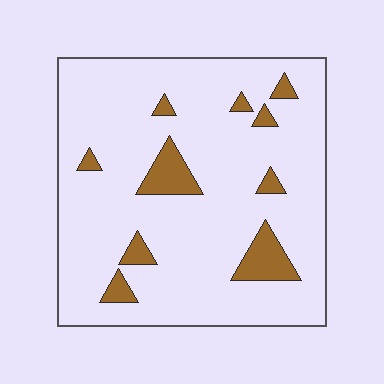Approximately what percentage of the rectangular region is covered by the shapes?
Approximately 10%.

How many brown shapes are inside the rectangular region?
10.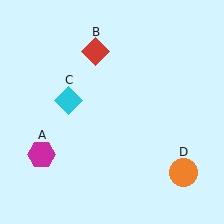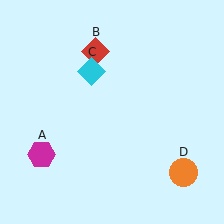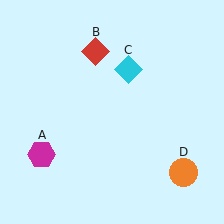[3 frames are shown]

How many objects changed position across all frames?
1 object changed position: cyan diamond (object C).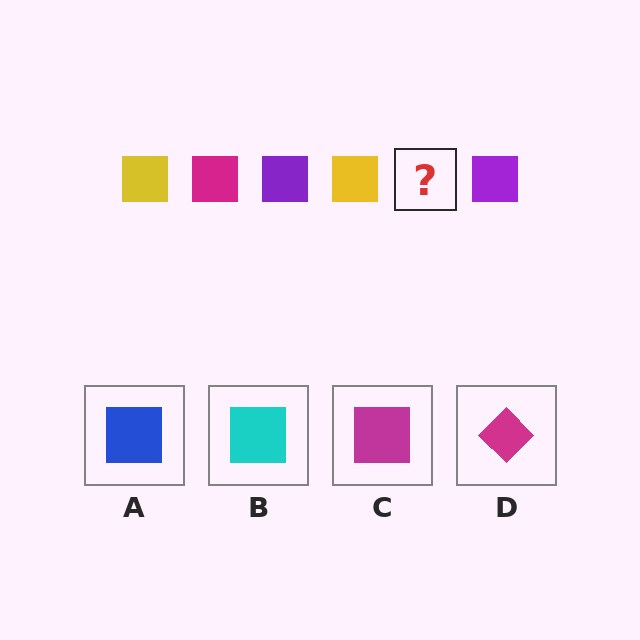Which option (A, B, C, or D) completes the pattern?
C.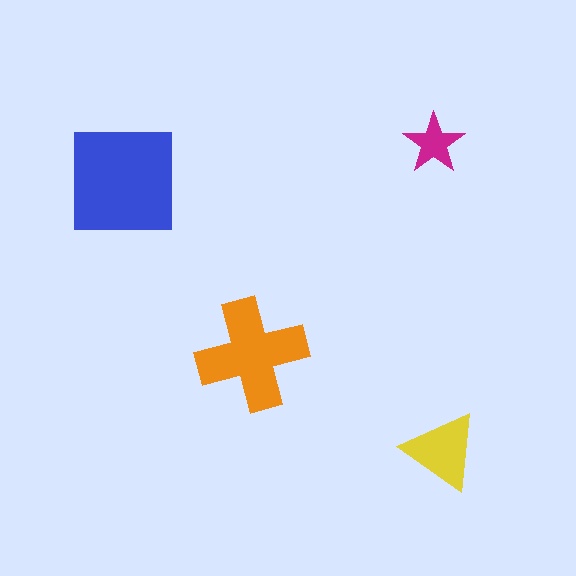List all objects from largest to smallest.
The blue square, the orange cross, the yellow triangle, the magenta star.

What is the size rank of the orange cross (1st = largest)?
2nd.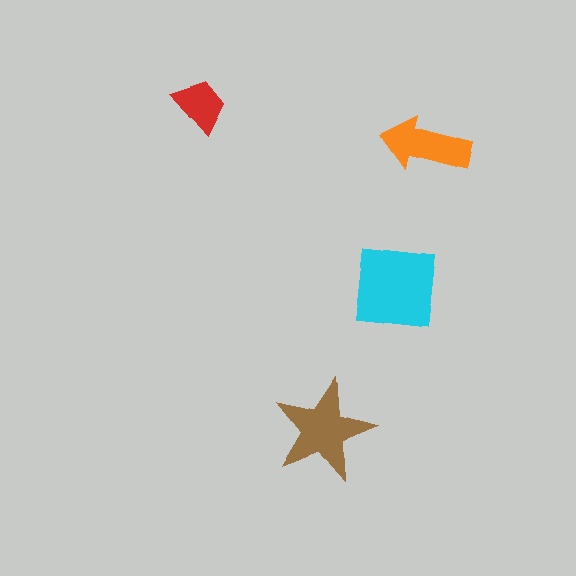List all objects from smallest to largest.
The red trapezoid, the orange arrow, the brown star, the cyan square.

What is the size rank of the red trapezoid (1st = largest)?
4th.